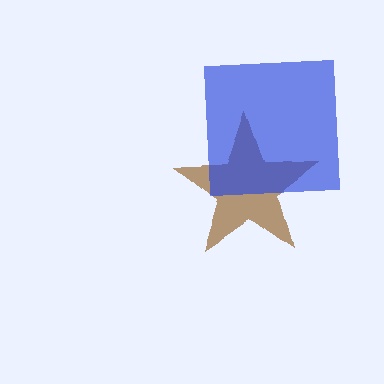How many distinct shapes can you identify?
There are 2 distinct shapes: a brown star, a blue square.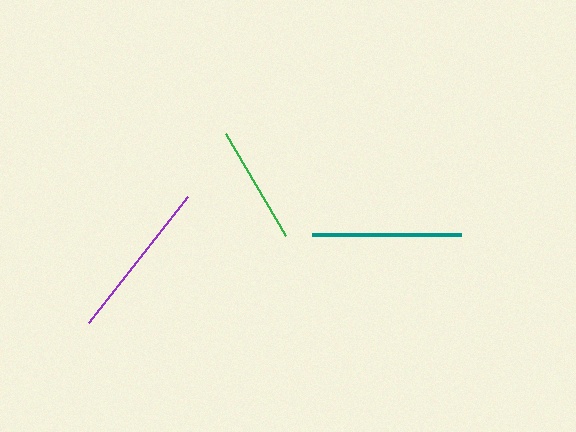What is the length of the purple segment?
The purple segment is approximately 160 pixels long.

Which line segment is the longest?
The purple line is the longest at approximately 160 pixels.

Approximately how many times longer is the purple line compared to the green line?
The purple line is approximately 1.4 times the length of the green line.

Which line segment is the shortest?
The green line is the shortest at approximately 118 pixels.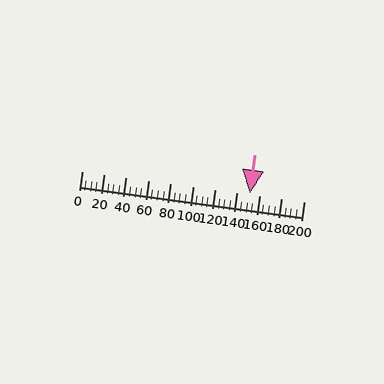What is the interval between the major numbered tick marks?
The major tick marks are spaced 20 units apart.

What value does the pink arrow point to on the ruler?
The pink arrow points to approximately 151.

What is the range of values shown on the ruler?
The ruler shows values from 0 to 200.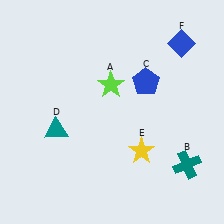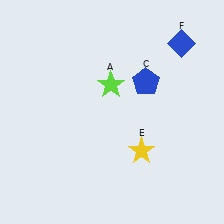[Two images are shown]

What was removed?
The teal cross (B), the teal triangle (D) were removed in Image 2.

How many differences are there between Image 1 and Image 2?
There are 2 differences between the two images.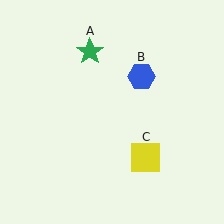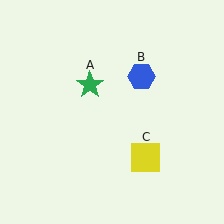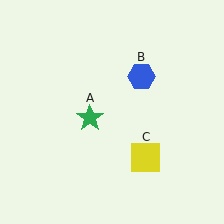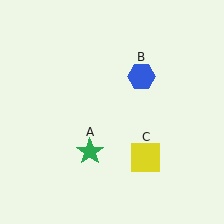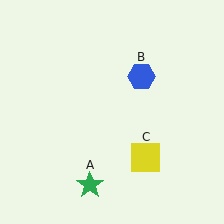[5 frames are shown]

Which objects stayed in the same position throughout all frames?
Blue hexagon (object B) and yellow square (object C) remained stationary.